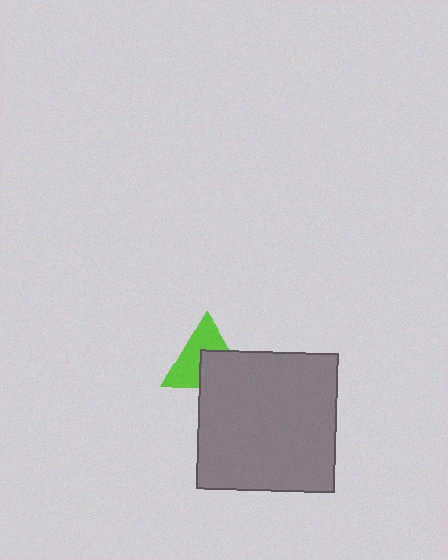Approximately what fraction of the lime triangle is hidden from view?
Roughly 46% of the lime triangle is hidden behind the gray square.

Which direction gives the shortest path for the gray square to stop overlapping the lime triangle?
Moving toward the lower-right gives the shortest separation.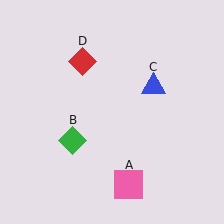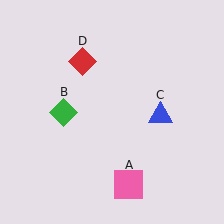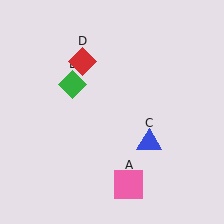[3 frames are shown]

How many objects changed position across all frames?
2 objects changed position: green diamond (object B), blue triangle (object C).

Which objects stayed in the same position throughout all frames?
Pink square (object A) and red diamond (object D) remained stationary.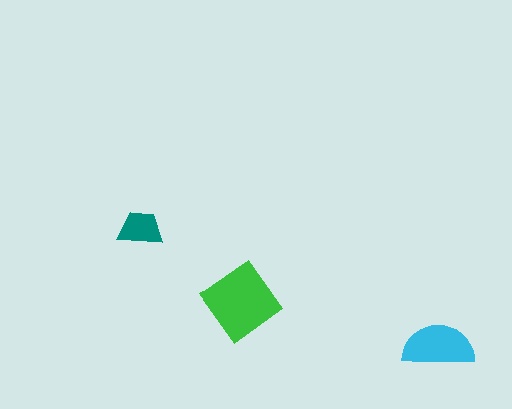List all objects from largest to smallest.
The green diamond, the cyan semicircle, the teal trapezoid.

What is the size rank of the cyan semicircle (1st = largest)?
2nd.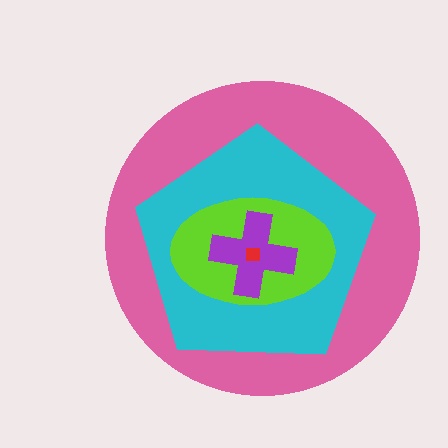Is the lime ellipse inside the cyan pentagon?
Yes.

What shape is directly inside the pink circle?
The cyan pentagon.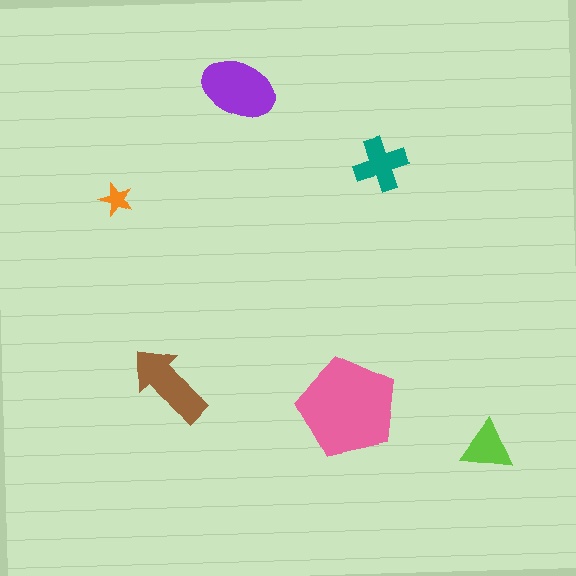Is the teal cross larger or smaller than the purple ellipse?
Smaller.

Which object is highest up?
The purple ellipse is topmost.